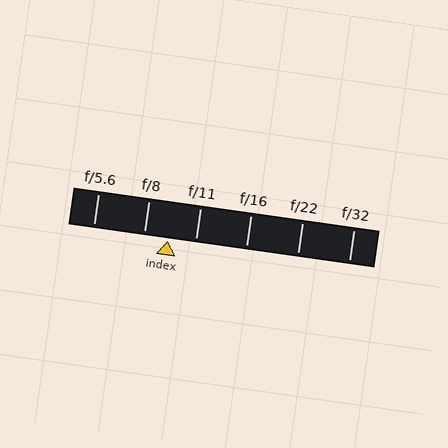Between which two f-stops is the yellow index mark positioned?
The index mark is between f/8 and f/11.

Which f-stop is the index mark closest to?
The index mark is closest to f/8.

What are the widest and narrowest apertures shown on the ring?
The widest aperture shown is f/5.6 and the narrowest is f/32.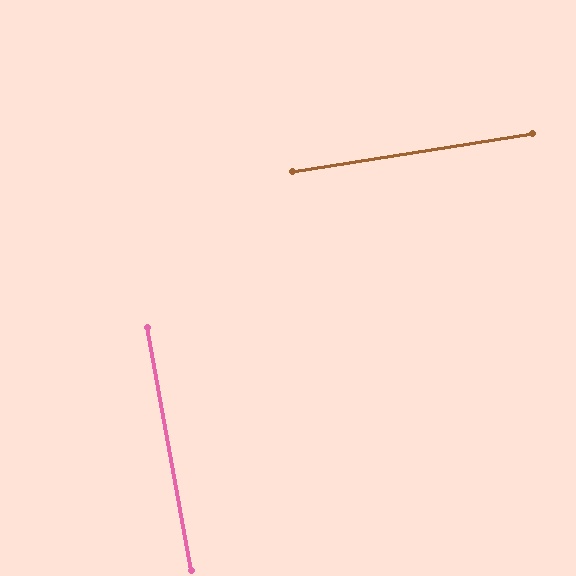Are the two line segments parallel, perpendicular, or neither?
Perpendicular — they meet at approximately 89°.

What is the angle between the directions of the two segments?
Approximately 89 degrees.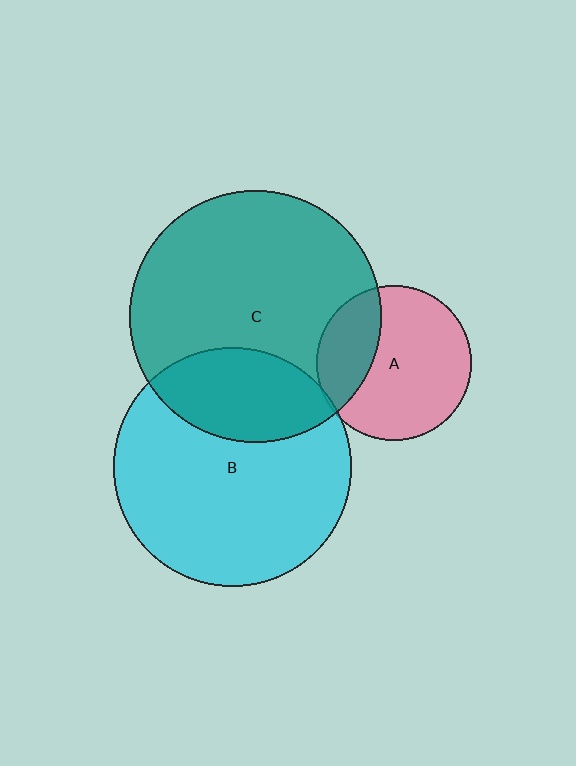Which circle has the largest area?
Circle C (teal).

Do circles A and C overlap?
Yes.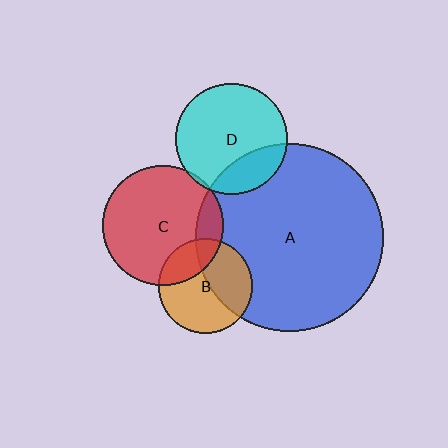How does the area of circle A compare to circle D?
Approximately 2.8 times.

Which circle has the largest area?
Circle A (blue).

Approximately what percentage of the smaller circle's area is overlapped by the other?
Approximately 25%.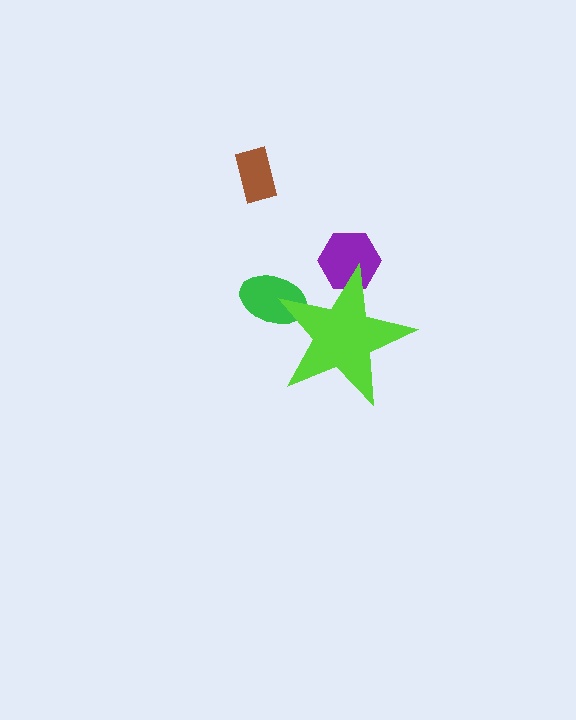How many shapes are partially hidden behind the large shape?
2 shapes are partially hidden.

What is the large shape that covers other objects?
A lime star.